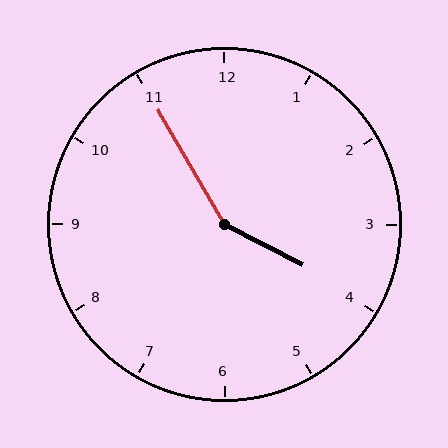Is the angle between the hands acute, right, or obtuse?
It is obtuse.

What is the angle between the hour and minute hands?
Approximately 148 degrees.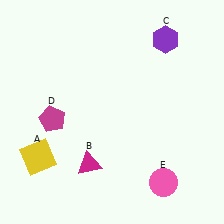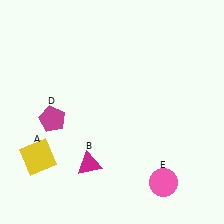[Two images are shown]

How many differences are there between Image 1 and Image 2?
There is 1 difference between the two images.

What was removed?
The purple hexagon (C) was removed in Image 2.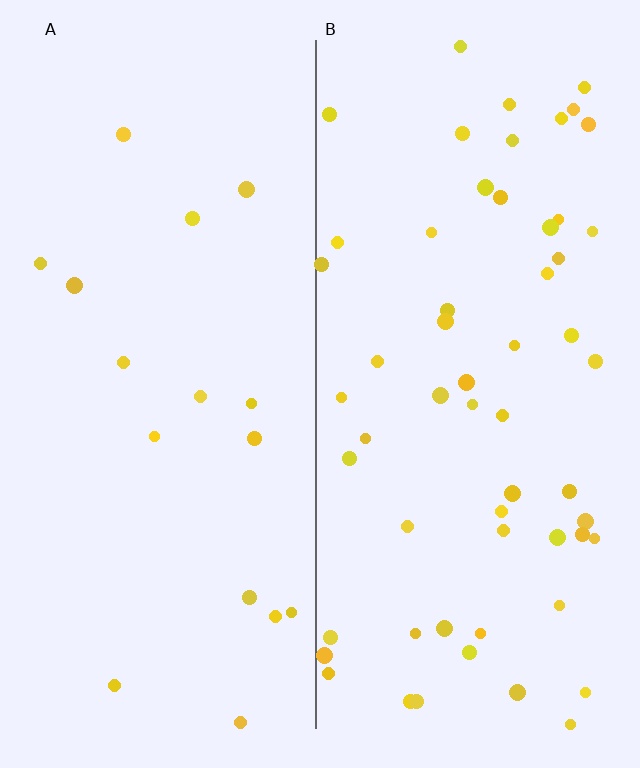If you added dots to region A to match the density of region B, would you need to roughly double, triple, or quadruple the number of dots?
Approximately triple.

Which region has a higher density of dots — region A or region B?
B (the right).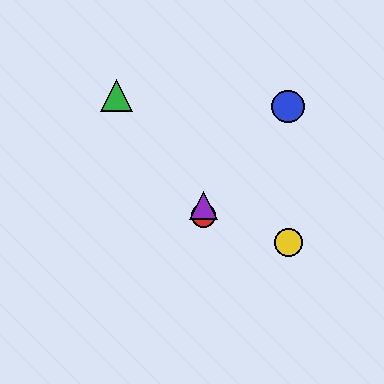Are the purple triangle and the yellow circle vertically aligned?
No, the purple triangle is at x≈203 and the yellow circle is at x≈289.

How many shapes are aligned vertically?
2 shapes (the red circle, the purple triangle) are aligned vertically.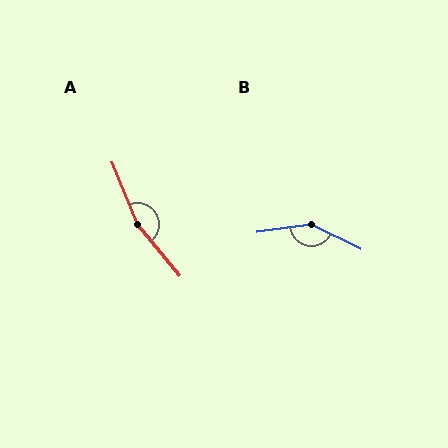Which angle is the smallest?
B, at approximately 146 degrees.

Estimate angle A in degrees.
Approximately 163 degrees.